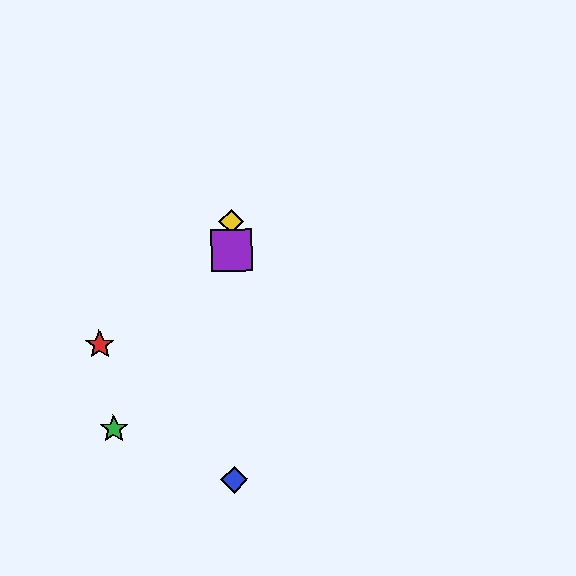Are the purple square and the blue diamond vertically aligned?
Yes, both are at x≈232.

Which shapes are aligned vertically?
The blue diamond, the yellow diamond, the purple square are aligned vertically.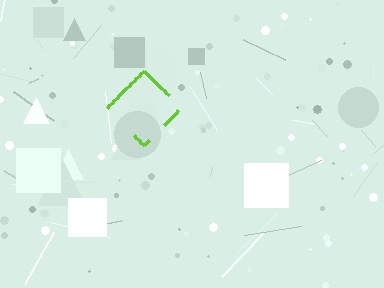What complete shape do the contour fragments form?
The contour fragments form a diamond.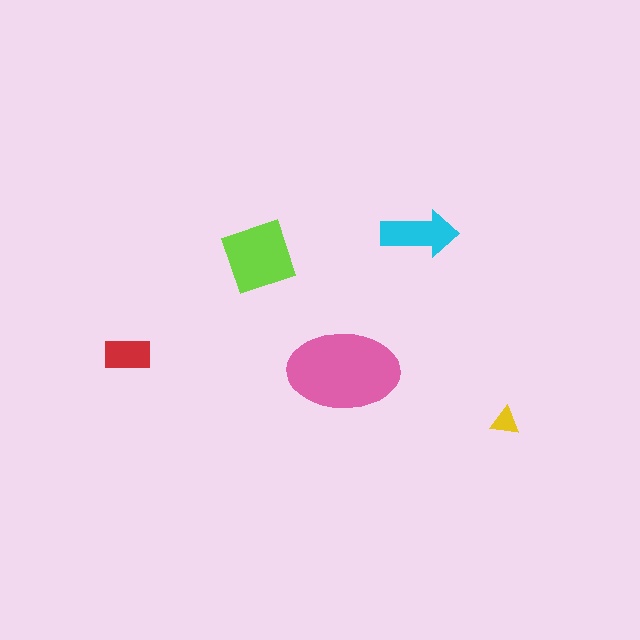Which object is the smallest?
The yellow triangle.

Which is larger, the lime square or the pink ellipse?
The pink ellipse.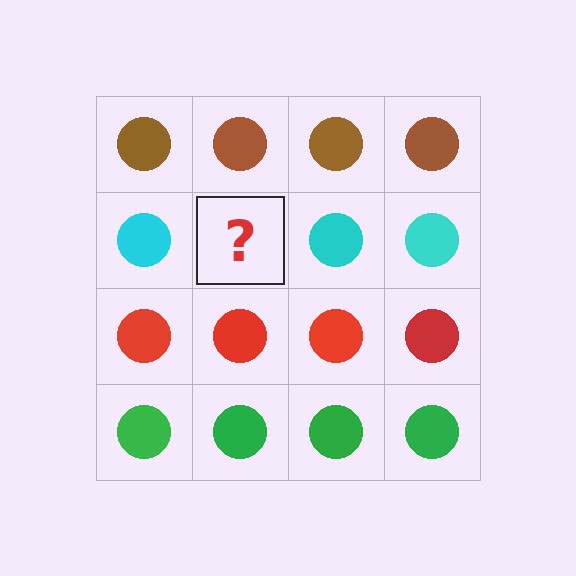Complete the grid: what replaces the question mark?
The question mark should be replaced with a cyan circle.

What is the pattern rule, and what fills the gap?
The rule is that each row has a consistent color. The gap should be filled with a cyan circle.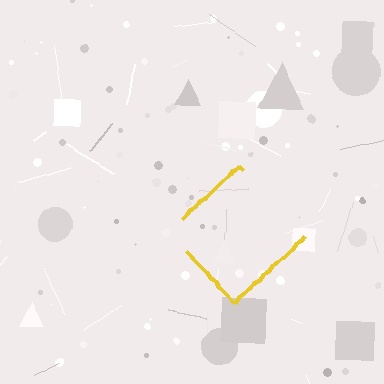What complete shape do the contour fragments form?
The contour fragments form a diamond.